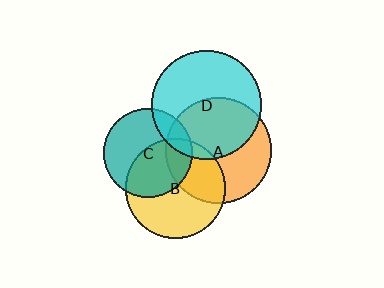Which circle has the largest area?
Circle D (cyan).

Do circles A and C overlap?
Yes.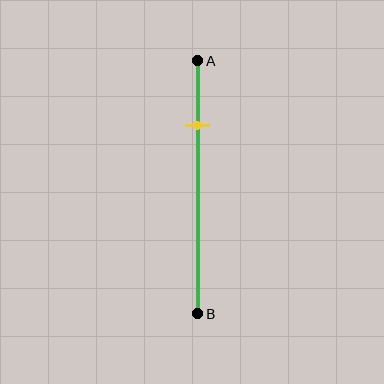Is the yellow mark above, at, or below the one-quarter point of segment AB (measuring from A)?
The yellow mark is approximately at the one-quarter point of segment AB.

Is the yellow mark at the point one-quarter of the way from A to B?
Yes, the mark is approximately at the one-quarter point.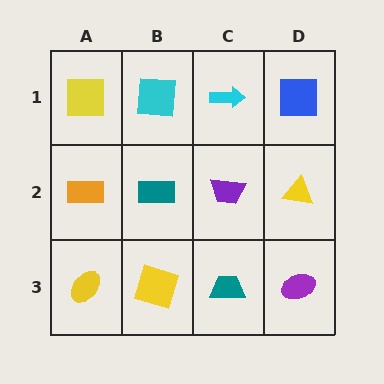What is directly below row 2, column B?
A yellow square.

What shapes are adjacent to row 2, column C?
A cyan arrow (row 1, column C), a teal trapezoid (row 3, column C), a teal rectangle (row 2, column B), a yellow triangle (row 2, column D).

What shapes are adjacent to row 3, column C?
A purple trapezoid (row 2, column C), a yellow square (row 3, column B), a purple ellipse (row 3, column D).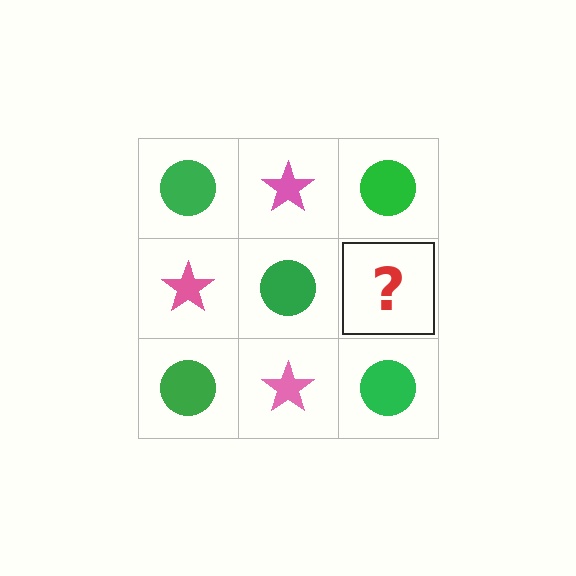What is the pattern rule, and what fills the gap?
The rule is that it alternates green circle and pink star in a checkerboard pattern. The gap should be filled with a pink star.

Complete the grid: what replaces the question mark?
The question mark should be replaced with a pink star.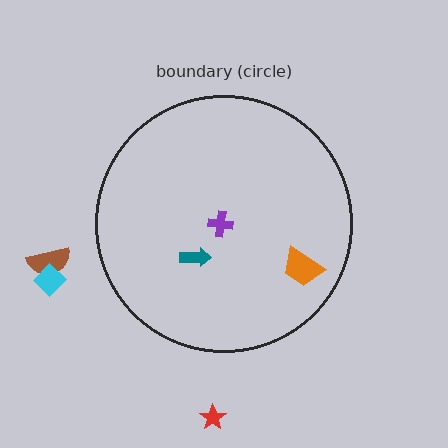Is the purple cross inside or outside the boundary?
Inside.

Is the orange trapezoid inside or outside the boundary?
Inside.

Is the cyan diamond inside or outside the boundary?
Outside.